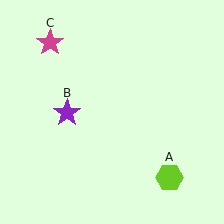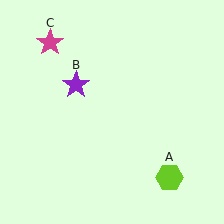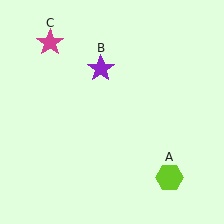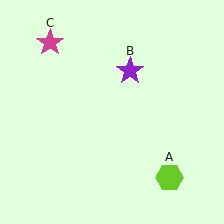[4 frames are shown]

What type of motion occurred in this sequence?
The purple star (object B) rotated clockwise around the center of the scene.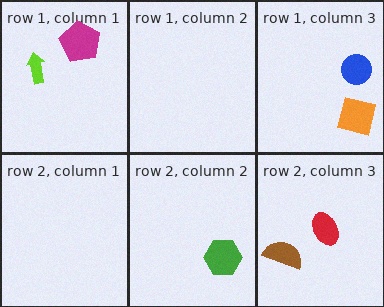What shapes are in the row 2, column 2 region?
The green hexagon.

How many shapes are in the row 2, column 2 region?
1.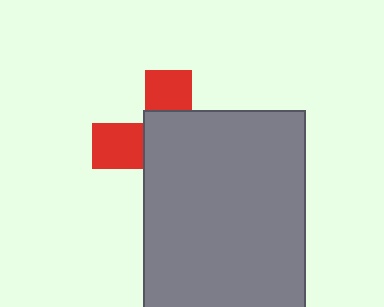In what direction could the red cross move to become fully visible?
The red cross could move toward the upper-left. That would shift it out from behind the gray rectangle entirely.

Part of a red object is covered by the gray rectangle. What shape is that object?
It is a cross.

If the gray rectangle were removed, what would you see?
You would see the complete red cross.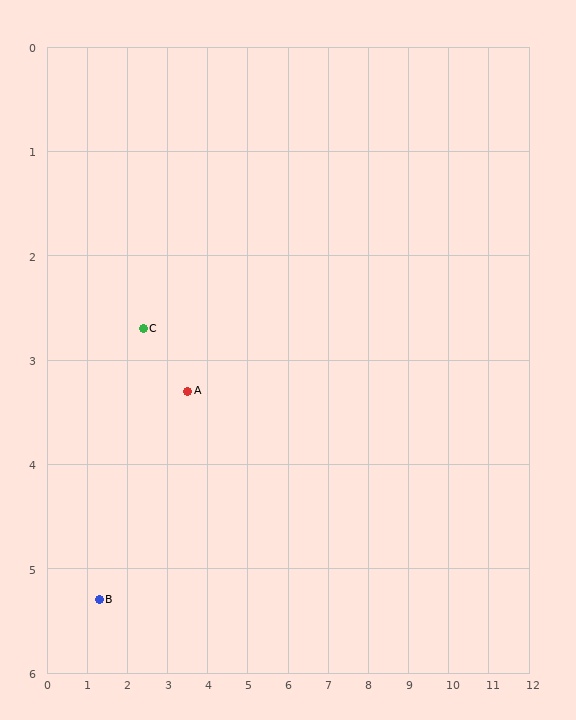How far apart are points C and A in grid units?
Points C and A are about 1.3 grid units apart.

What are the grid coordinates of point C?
Point C is at approximately (2.4, 2.7).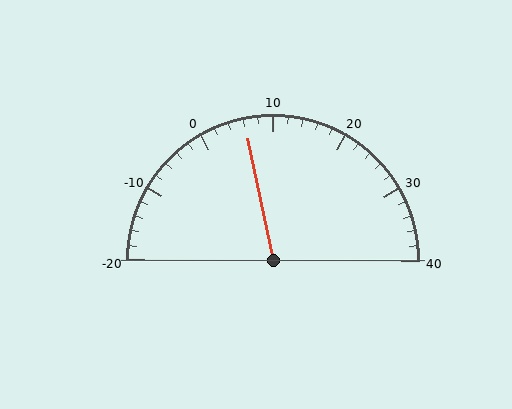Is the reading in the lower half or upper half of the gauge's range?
The reading is in the lower half of the range (-20 to 40).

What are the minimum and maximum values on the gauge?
The gauge ranges from -20 to 40.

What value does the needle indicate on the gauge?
The needle indicates approximately 6.